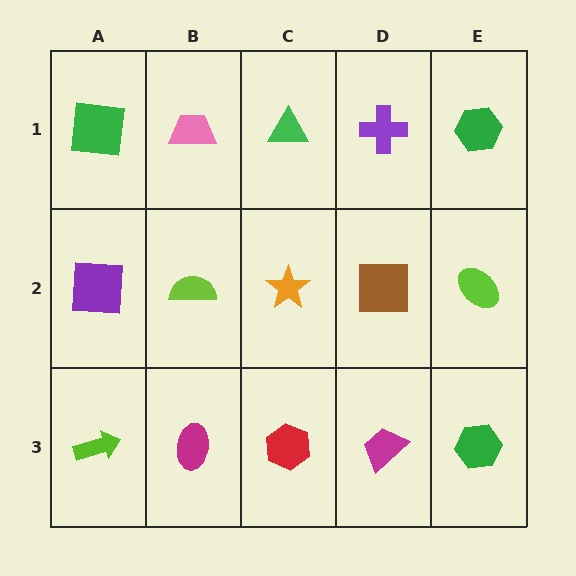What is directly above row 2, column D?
A purple cross.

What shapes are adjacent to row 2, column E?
A green hexagon (row 1, column E), a green hexagon (row 3, column E), a brown square (row 2, column D).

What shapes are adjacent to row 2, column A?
A green square (row 1, column A), a lime arrow (row 3, column A), a lime semicircle (row 2, column B).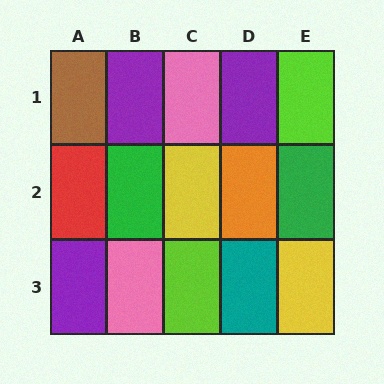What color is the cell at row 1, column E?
Lime.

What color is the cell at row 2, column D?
Orange.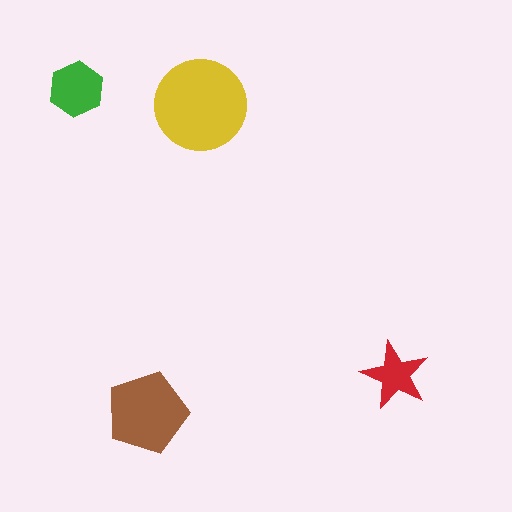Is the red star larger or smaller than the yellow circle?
Smaller.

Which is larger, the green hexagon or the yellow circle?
The yellow circle.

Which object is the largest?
The yellow circle.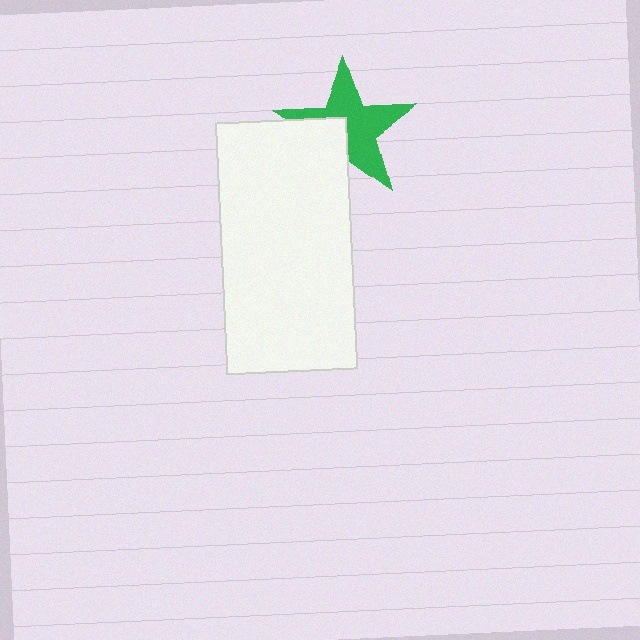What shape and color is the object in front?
The object in front is a white rectangle.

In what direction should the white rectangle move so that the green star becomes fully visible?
The white rectangle should move toward the lower-left. That is the shortest direction to clear the overlap and leave the green star fully visible.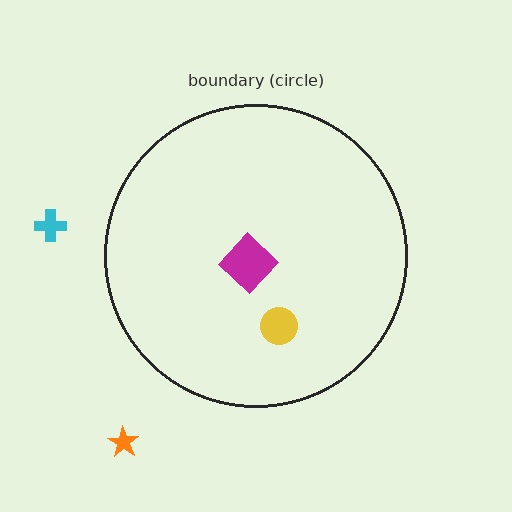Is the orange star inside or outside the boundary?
Outside.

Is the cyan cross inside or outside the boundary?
Outside.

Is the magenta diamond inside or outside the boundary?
Inside.